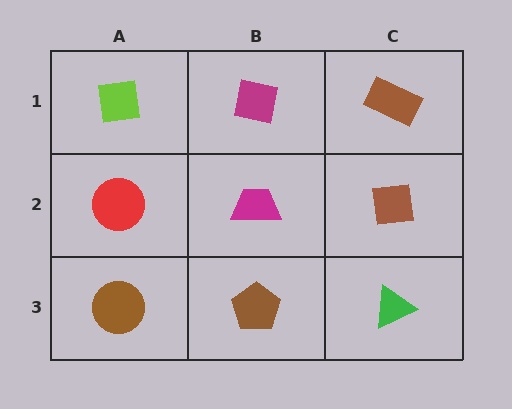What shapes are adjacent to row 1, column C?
A brown square (row 2, column C), a magenta square (row 1, column B).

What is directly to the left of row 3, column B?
A brown circle.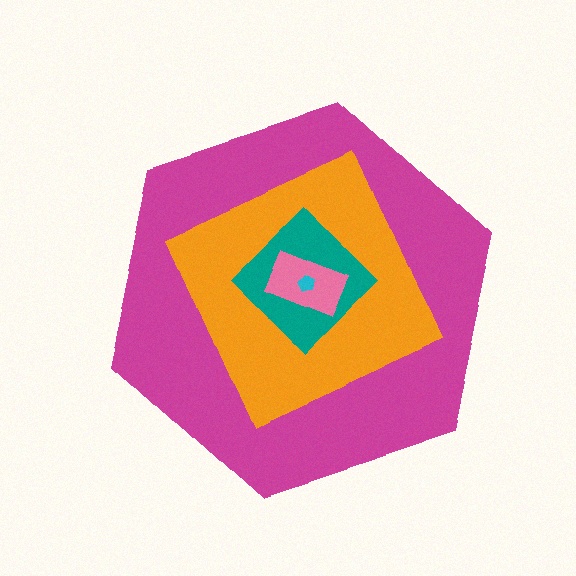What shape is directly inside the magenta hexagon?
The orange square.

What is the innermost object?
The cyan pentagon.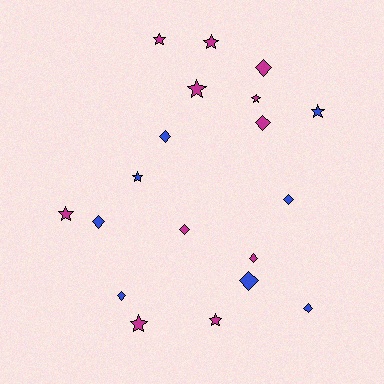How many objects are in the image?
There are 19 objects.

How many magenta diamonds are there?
There are 4 magenta diamonds.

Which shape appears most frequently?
Diamond, with 10 objects.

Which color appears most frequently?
Magenta, with 11 objects.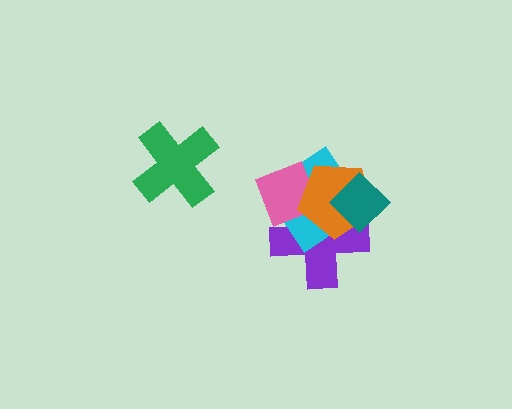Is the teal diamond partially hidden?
No, no other shape covers it.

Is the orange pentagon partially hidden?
Yes, it is partially covered by another shape.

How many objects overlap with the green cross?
0 objects overlap with the green cross.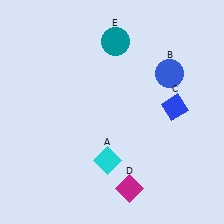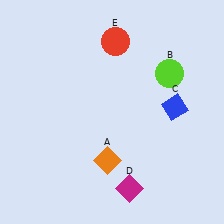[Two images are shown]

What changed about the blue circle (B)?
In Image 1, B is blue. In Image 2, it changed to lime.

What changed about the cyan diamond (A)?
In Image 1, A is cyan. In Image 2, it changed to orange.